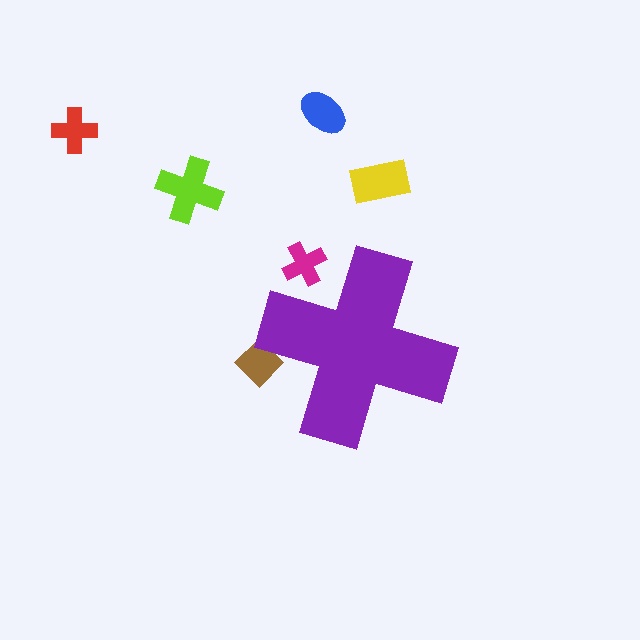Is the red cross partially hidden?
No, the red cross is fully visible.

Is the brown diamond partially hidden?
Yes, the brown diamond is partially hidden behind the purple cross.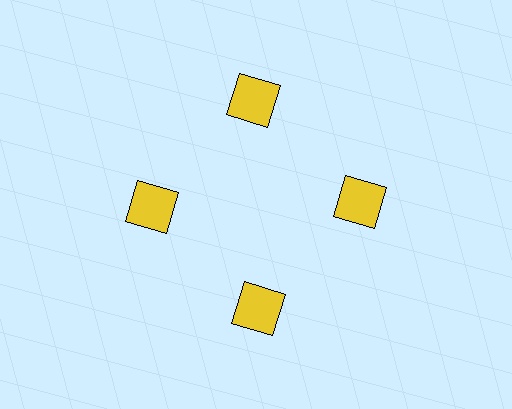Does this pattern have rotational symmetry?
Yes, this pattern has 4-fold rotational symmetry. It looks the same after rotating 90 degrees around the center.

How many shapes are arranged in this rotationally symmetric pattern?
There are 4 shapes, arranged in 4 groups of 1.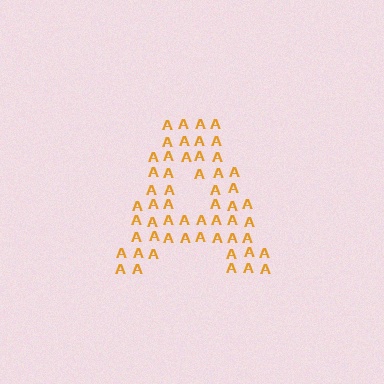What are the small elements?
The small elements are letter A's.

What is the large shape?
The large shape is the letter A.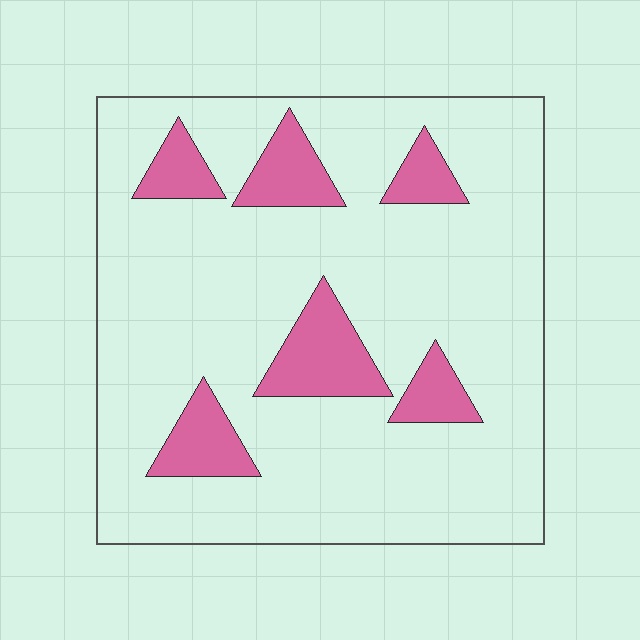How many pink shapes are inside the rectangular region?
6.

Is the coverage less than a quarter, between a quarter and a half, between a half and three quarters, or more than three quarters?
Less than a quarter.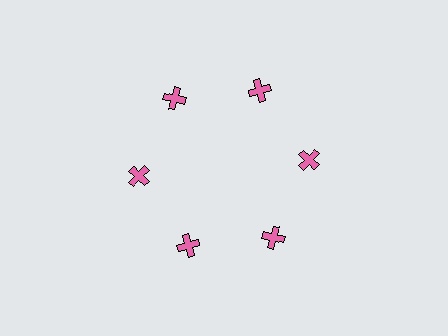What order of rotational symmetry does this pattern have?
This pattern has 6-fold rotational symmetry.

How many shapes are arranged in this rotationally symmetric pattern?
There are 6 shapes, arranged in 6 groups of 1.